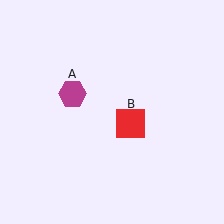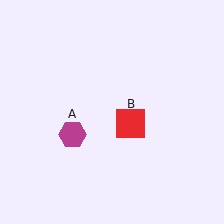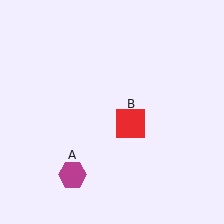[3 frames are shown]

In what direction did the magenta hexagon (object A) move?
The magenta hexagon (object A) moved down.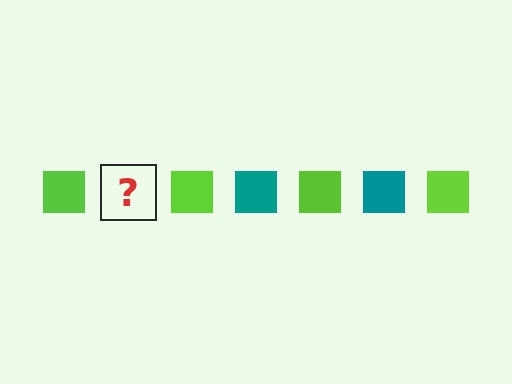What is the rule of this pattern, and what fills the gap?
The rule is that the pattern cycles through lime, teal squares. The gap should be filled with a teal square.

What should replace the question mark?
The question mark should be replaced with a teal square.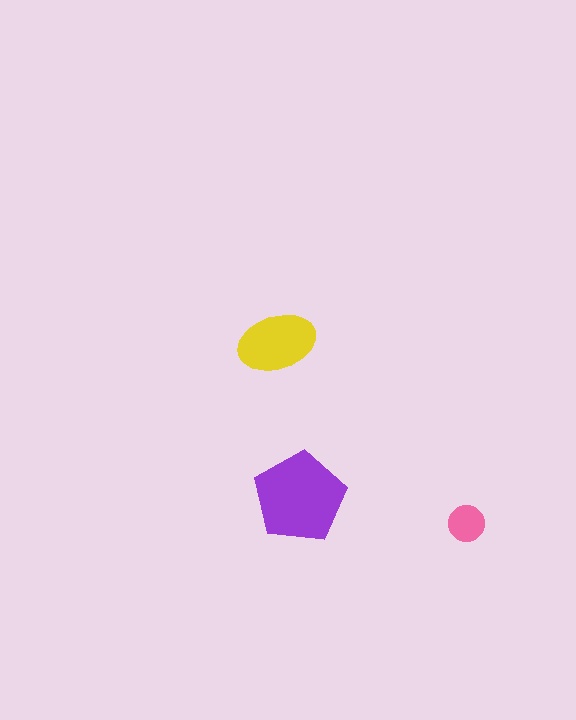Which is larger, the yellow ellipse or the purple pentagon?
The purple pentagon.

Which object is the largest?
The purple pentagon.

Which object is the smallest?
The pink circle.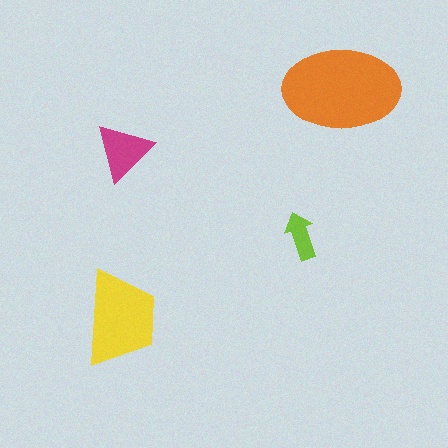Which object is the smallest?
The lime arrow.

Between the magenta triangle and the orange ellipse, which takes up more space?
The orange ellipse.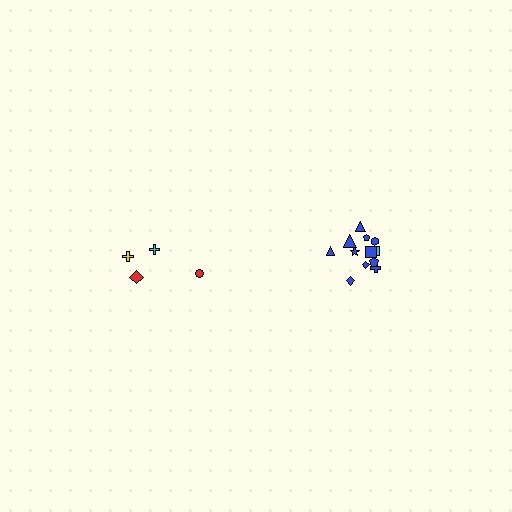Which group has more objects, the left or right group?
The right group.